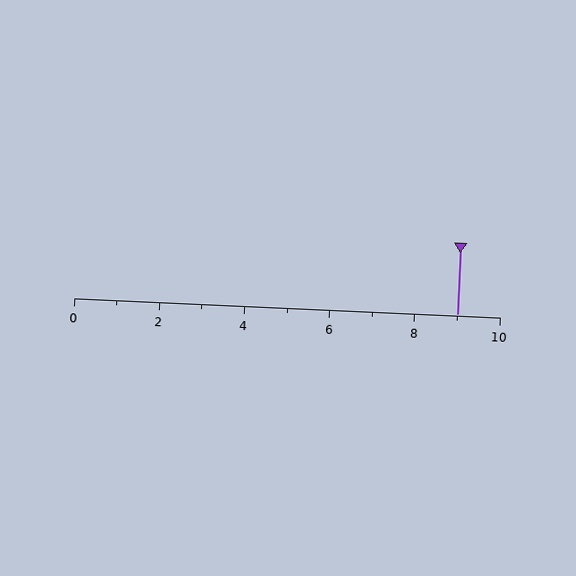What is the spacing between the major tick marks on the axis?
The major ticks are spaced 2 apart.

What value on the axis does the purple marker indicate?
The marker indicates approximately 9.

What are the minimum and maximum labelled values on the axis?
The axis runs from 0 to 10.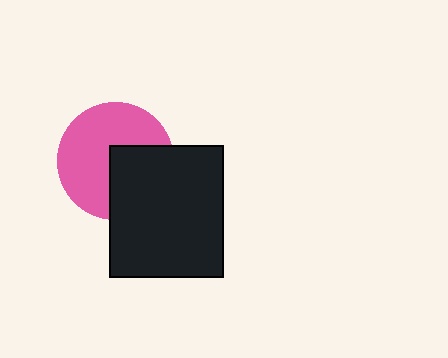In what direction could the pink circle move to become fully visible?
The pink circle could move toward the upper-left. That would shift it out from behind the black rectangle entirely.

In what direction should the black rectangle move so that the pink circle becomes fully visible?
The black rectangle should move toward the lower-right. That is the shortest direction to clear the overlap and leave the pink circle fully visible.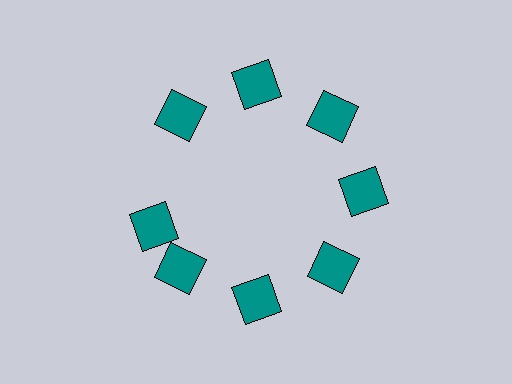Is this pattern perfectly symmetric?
No. The 8 teal squares are arranged in a ring, but one element near the 9 o'clock position is rotated out of alignment along the ring, breaking the 8-fold rotational symmetry.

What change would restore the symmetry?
The symmetry would be restored by rotating it back into even spacing with its neighbors so that all 8 squares sit at equal angles and equal distance from the center.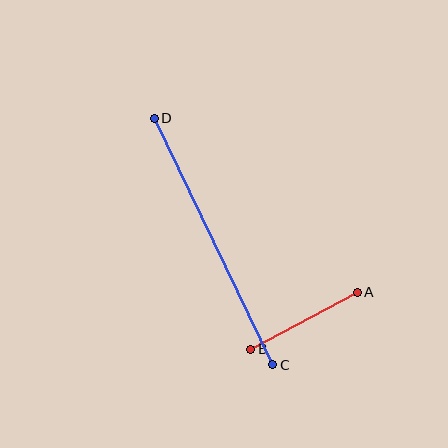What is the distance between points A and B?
The distance is approximately 121 pixels.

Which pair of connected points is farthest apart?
Points C and D are farthest apart.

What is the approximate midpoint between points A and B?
The midpoint is at approximately (304, 321) pixels.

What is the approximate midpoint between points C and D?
The midpoint is at approximately (214, 241) pixels.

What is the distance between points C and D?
The distance is approximately 273 pixels.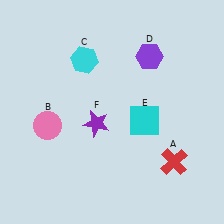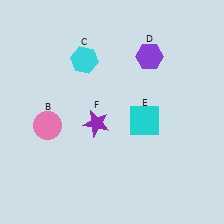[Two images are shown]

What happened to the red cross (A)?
The red cross (A) was removed in Image 2. It was in the bottom-right area of Image 1.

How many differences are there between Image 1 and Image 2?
There is 1 difference between the two images.